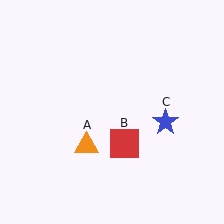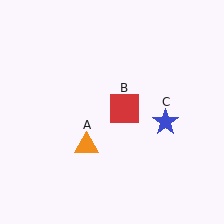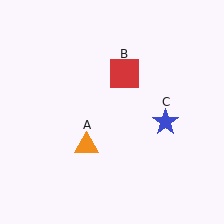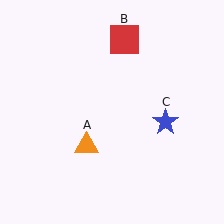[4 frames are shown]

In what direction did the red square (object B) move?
The red square (object B) moved up.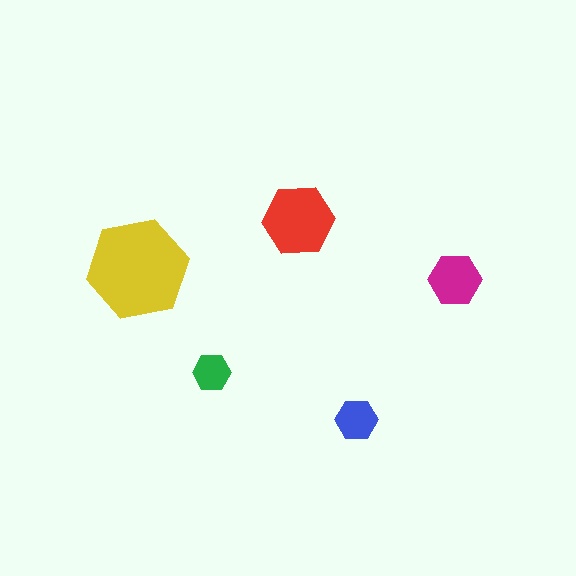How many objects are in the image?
There are 5 objects in the image.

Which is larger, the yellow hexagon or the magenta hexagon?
The yellow one.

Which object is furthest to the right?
The magenta hexagon is rightmost.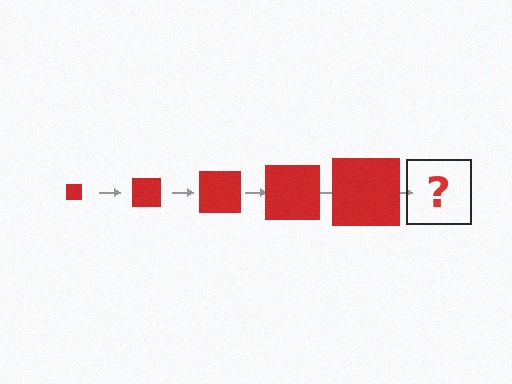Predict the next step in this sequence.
The next step is a red square, larger than the previous one.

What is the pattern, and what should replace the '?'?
The pattern is that the square gets progressively larger each step. The '?' should be a red square, larger than the previous one.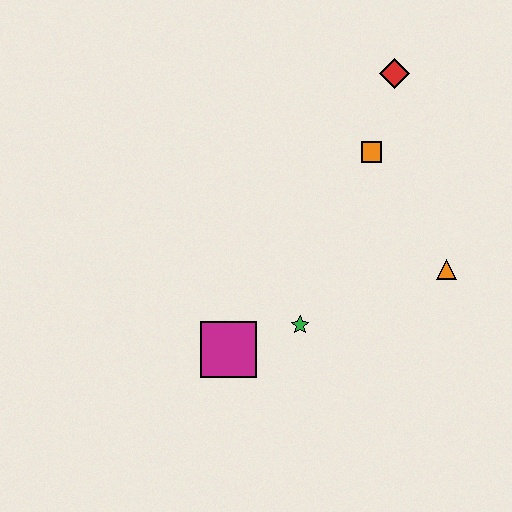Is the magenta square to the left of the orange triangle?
Yes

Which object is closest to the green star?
The magenta square is closest to the green star.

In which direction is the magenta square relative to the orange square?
The magenta square is below the orange square.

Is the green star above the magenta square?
Yes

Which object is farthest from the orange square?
The magenta square is farthest from the orange square.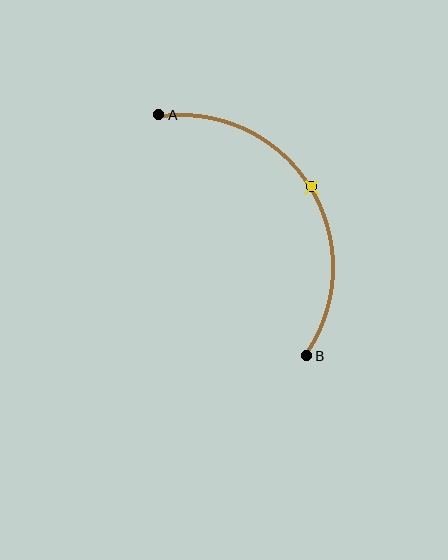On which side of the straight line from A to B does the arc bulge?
The arc bulges to the right of the straight line connecting A and B.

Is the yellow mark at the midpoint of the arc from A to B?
Yes. The yellow mark lies on the arc at equal arc-length from both A and B — it is the arc midpoint.